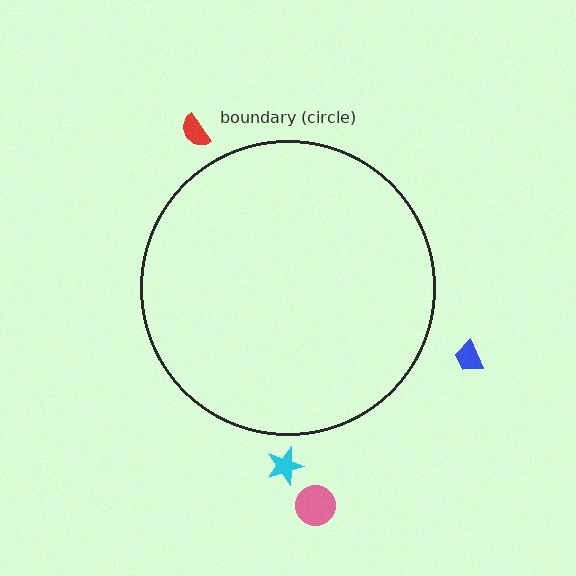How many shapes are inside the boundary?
0 inside, 4 outside.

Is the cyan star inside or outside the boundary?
Outside.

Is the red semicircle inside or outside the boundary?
Outside.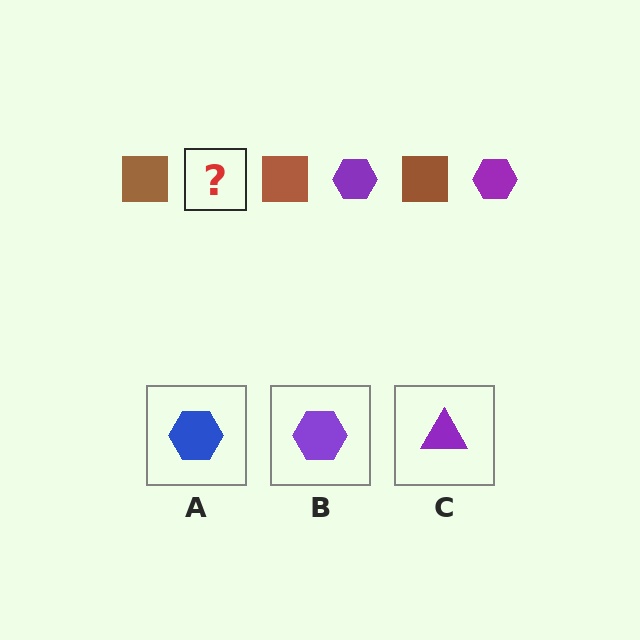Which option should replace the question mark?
Option B.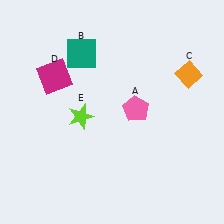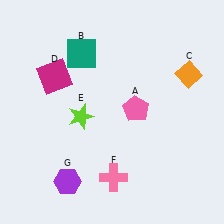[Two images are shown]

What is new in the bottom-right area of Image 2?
A pink cross (F) was added in the bottom-right area of Image 2.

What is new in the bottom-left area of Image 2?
A purple hexagon (G) was added in the bottom-left area of Image 2.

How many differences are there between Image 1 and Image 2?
There are 2 differences between the two images.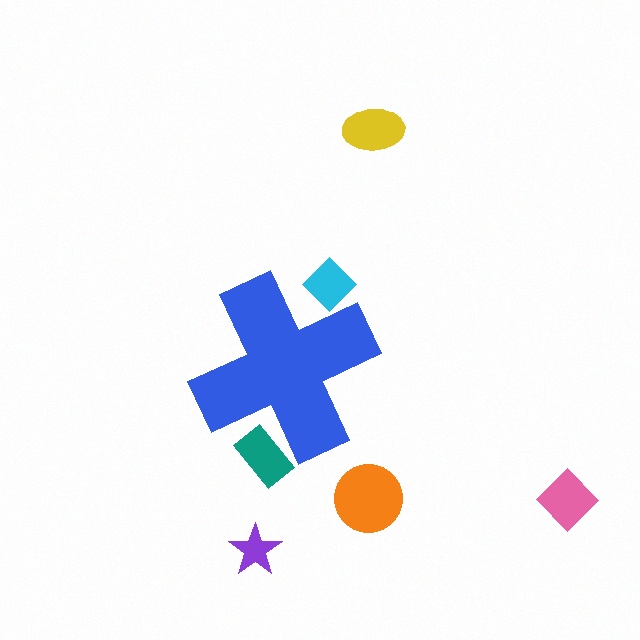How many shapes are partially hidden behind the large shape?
2 shapes are partially hidden.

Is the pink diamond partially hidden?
No, the pink diamond is fully visible.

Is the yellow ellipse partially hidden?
No, the yellow ellipse is fully visible.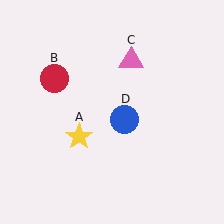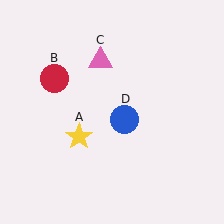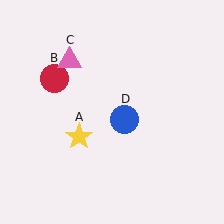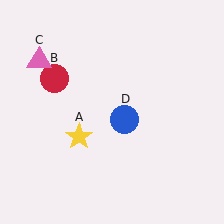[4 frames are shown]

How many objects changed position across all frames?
1 object changed position: pink triangle (object C).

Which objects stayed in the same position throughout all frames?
Yellow star (object A) and red circle (object B) and blue circle (object D) remained stationary.